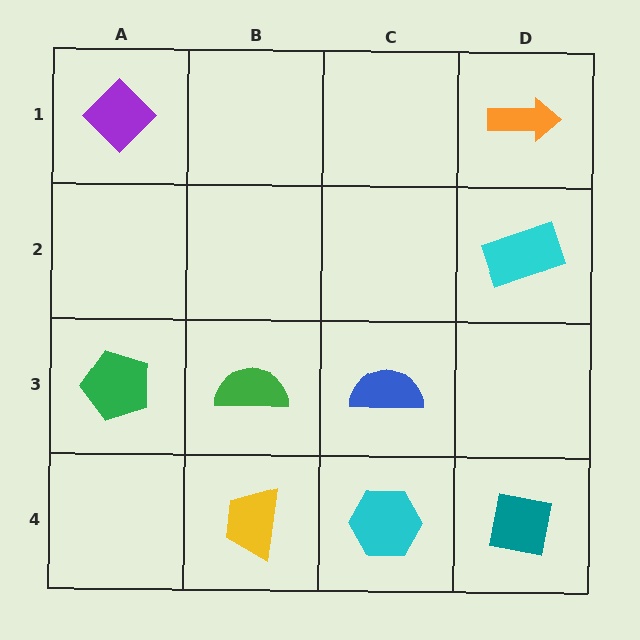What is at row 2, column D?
A cyan rectangle.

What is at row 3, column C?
A blue semicircle.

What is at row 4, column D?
A teal square.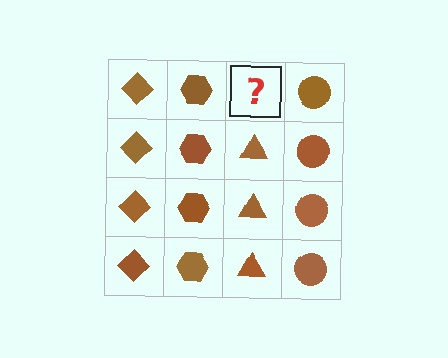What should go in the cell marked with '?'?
The missing cell should contain a brown triangle.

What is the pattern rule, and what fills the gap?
The rule is that each column has a consistent shape. The gap should be filled with a brown triangle.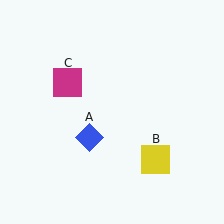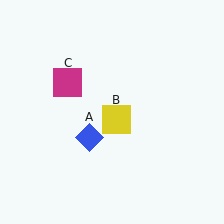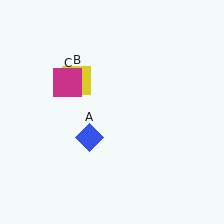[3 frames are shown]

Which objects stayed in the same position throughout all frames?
Blue diamond (object A) and magenta square (object C) remained stationary.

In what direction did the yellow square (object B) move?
The yellow square (object B) moved up and to the left.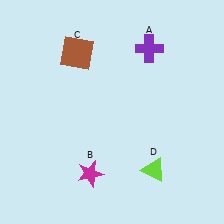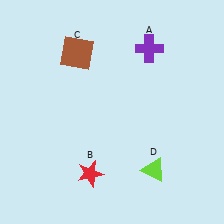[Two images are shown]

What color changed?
The star (B) changed from magenta in Image 1 to red in Image 2.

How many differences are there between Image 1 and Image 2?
There is 1 difference between the two images.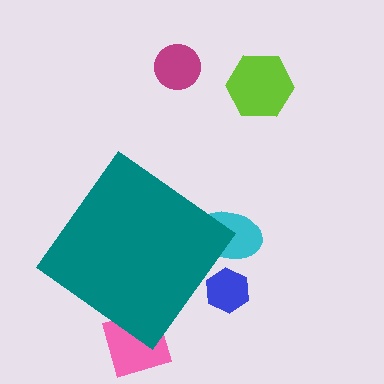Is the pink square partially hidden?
Yes, the pink square is partially hidden behind the teal diamond.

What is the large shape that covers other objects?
A teal diamond.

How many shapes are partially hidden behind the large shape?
3 shapes are partially hidden.